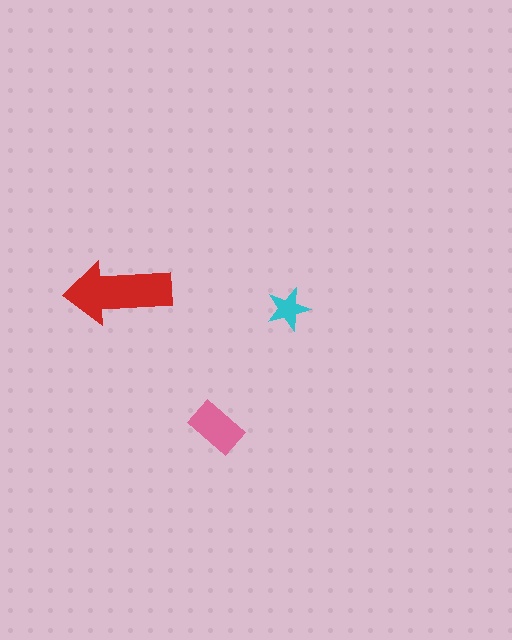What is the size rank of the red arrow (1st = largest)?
1st.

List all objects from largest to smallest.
The red arrow, the pink rectangle, the cyan star.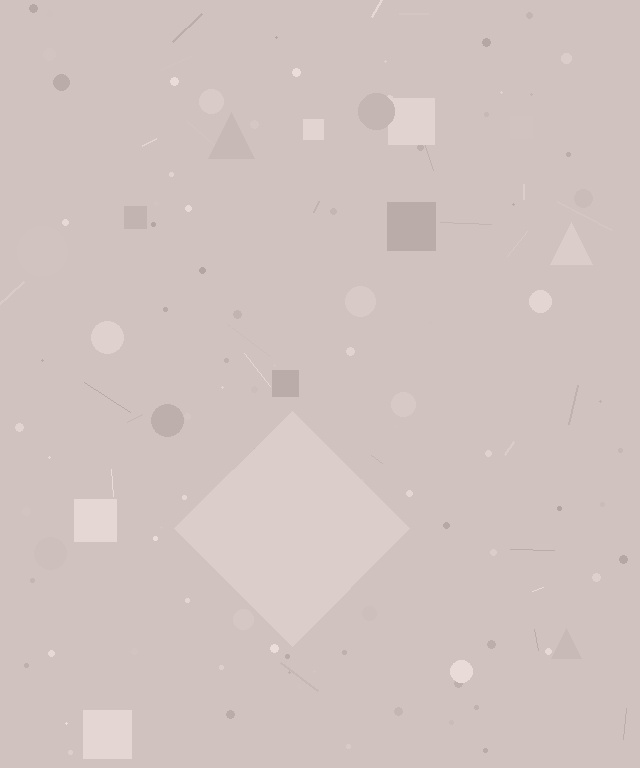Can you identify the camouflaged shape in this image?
The camouflaged shape is a diamond.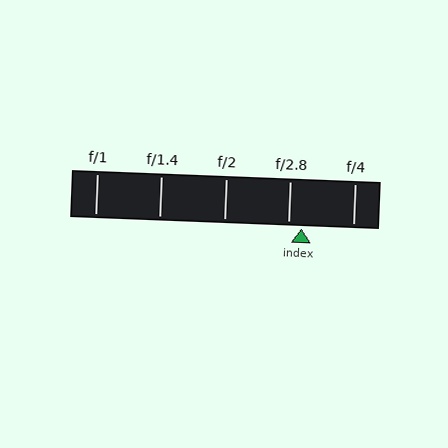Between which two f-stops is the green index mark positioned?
The index mark is between f/2.8 and f/4.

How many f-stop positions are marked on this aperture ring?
There are 5 f-stop positions marked.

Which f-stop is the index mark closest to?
The index mark is closest to f/2.8.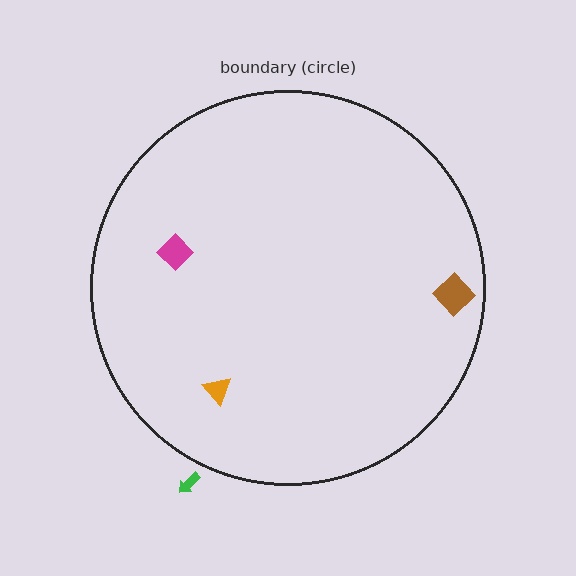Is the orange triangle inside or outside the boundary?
Inside.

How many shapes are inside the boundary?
3 inside, 1 outside.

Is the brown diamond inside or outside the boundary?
Inside.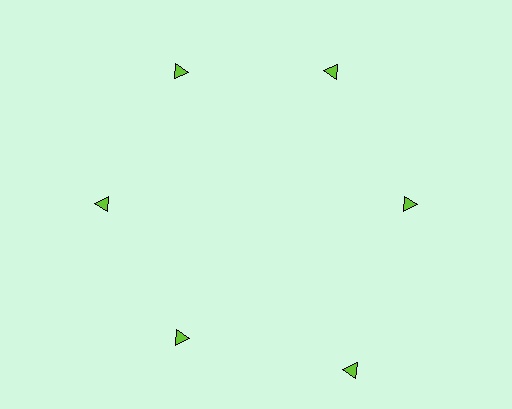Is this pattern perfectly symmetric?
No. The 6 lime triangles are arranged in a ring, but one element near the 5 o'clock position is pushed outward from the center, breaking the 6-fold rotational symmetry.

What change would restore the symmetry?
The symmetry would be restored by moving it inward, back onto the ring so that all 6 triangles sit at equal angles and equal distance from the center.